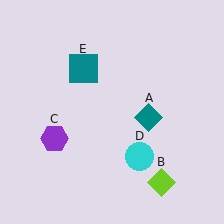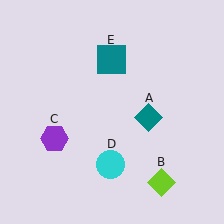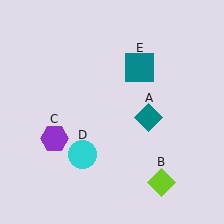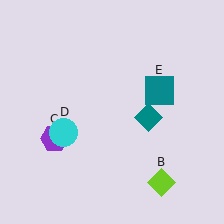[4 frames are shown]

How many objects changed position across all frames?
2 objects changed position: cyan circle (object D), teal square (object E).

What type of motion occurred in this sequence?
The cyan circle (object D), teal square (object E) rotated clockwise around the center of the scene.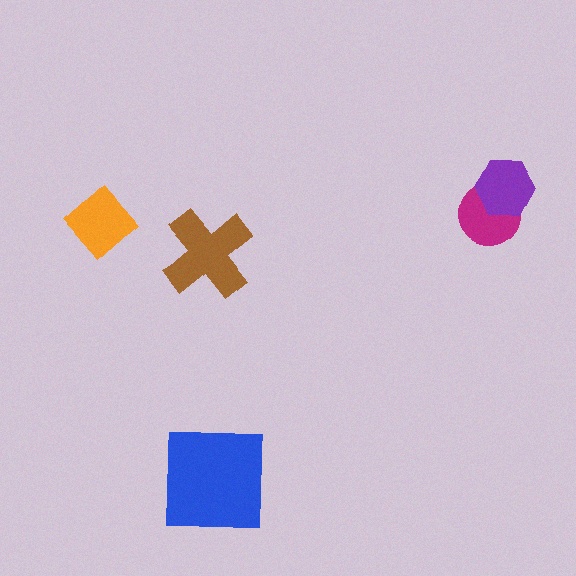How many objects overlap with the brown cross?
0 objects overlap with the brown cross.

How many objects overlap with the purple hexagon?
1 object overlaps with the purple hexagon.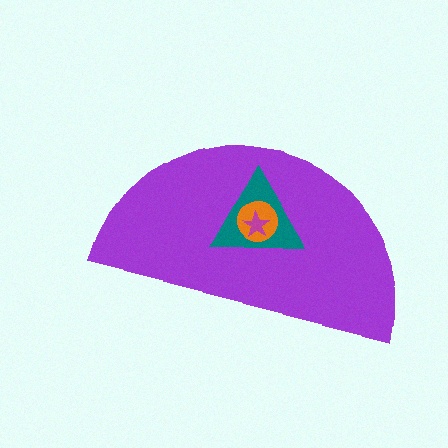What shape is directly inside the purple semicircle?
The teal triangle.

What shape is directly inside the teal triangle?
The orange circle.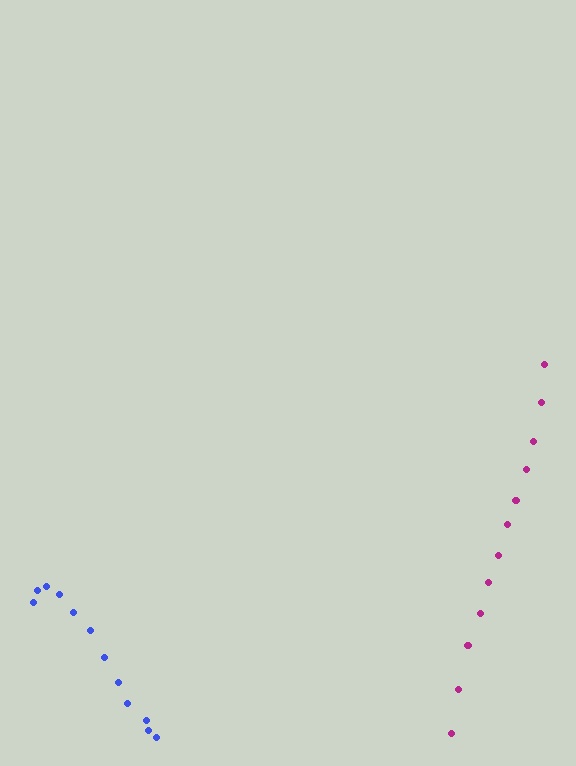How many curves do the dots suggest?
There are 2 distinct paths.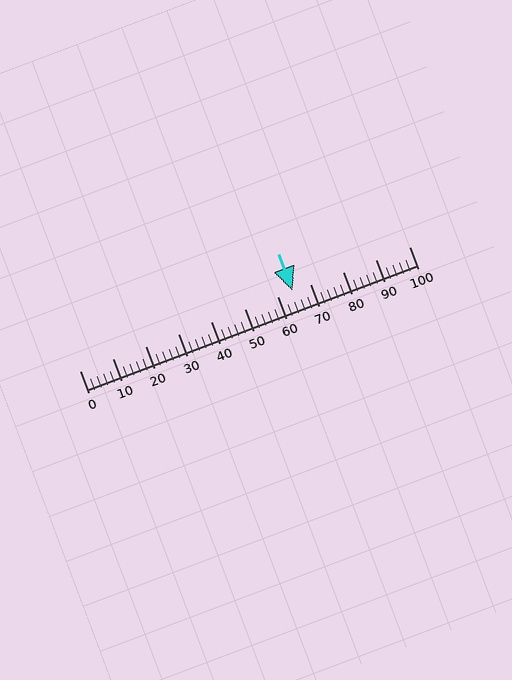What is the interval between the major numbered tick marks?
The major tick marks are spaced 10 units apart.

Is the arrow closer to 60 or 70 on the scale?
The arrow is closer to 60.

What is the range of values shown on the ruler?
The ruler shows values from 0 to 100.